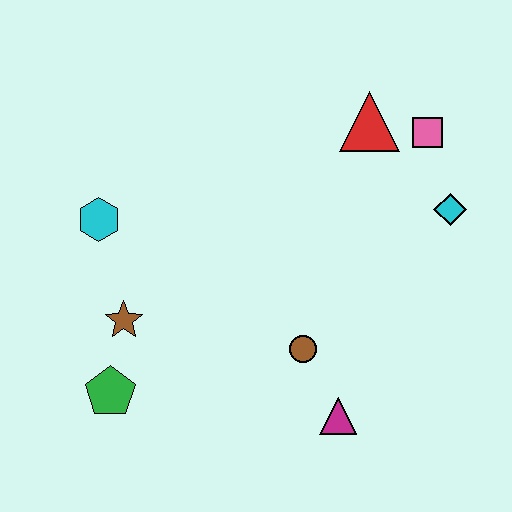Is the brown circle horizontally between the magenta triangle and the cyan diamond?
No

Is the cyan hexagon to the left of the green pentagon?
Yes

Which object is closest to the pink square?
The red triangle is closest to the pink square.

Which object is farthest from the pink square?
The green pentagon is farthest from the pink square.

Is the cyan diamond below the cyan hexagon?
No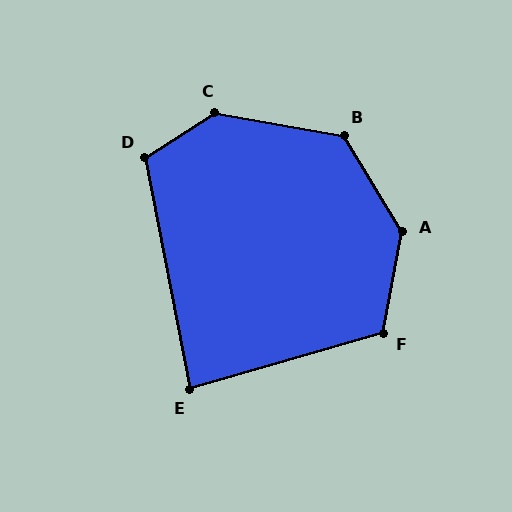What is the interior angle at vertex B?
Approximately 132 degrees (obtuse).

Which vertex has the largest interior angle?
C, at approximately 137 degrees.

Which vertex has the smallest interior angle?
E, at approximately 85 degrees.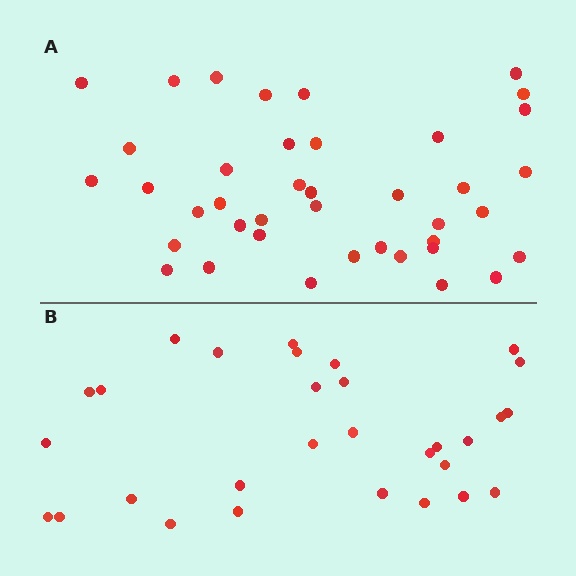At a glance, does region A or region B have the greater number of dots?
Region A (the top region) has more dots.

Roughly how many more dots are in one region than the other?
Region A has roughly 10 or so more dots than region B.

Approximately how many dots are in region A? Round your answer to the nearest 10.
About 40 dots.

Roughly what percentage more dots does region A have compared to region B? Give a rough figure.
About 35% more.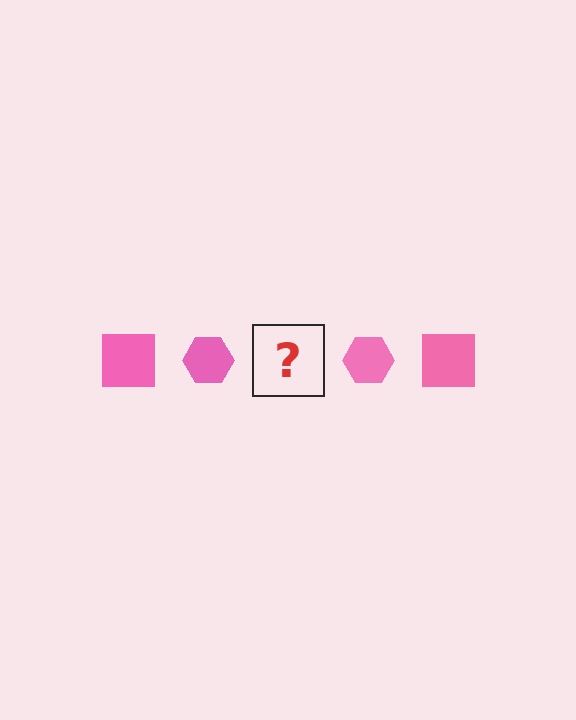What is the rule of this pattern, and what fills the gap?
The rule is that the pattern cycles through square, hexagon shapes in pink. The gap should be filled with a pink square.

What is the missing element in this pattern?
The missing element is a pink square.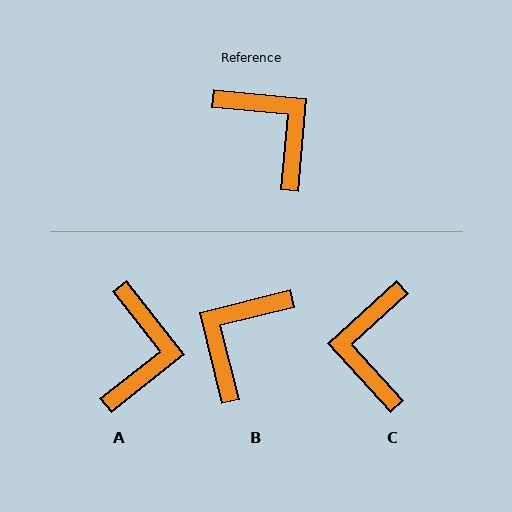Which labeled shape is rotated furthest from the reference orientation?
C, about 138 degrees away.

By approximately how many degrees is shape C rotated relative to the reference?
Approximately 138 degrees counter-clockwise.